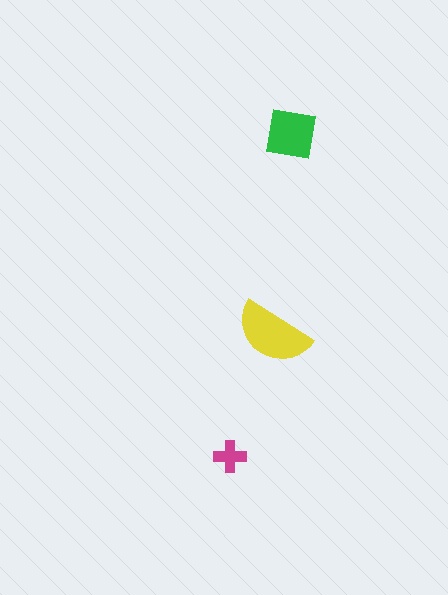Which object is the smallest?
The magenta cross.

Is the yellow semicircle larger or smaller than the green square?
Larger.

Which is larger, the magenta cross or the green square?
The green square.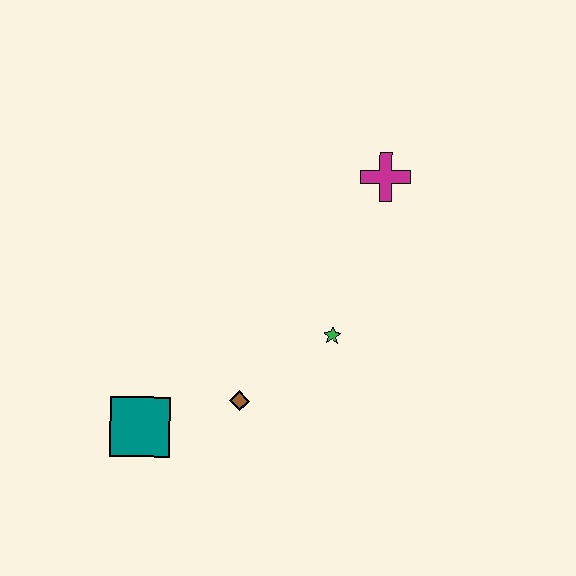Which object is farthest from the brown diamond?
The magenta cross is farthest from the brown diamond.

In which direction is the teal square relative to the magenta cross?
The teal square is below the magenta cross.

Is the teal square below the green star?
Yes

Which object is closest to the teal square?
The brown diamond is closest to the teal square.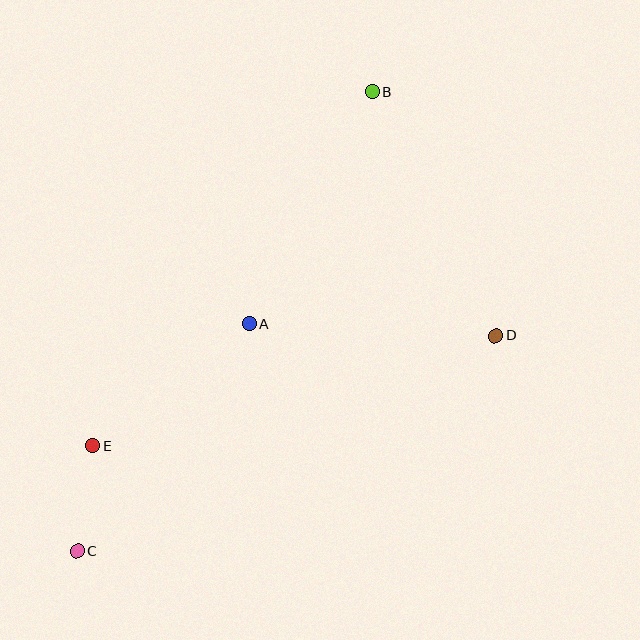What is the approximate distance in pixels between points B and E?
The distance between B and E is approximately 451 pixels.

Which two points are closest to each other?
Points C and E are closest to each other.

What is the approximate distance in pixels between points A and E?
The distance between A and E is approximately 199 pixels.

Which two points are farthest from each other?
Points B and C are farthest from each other.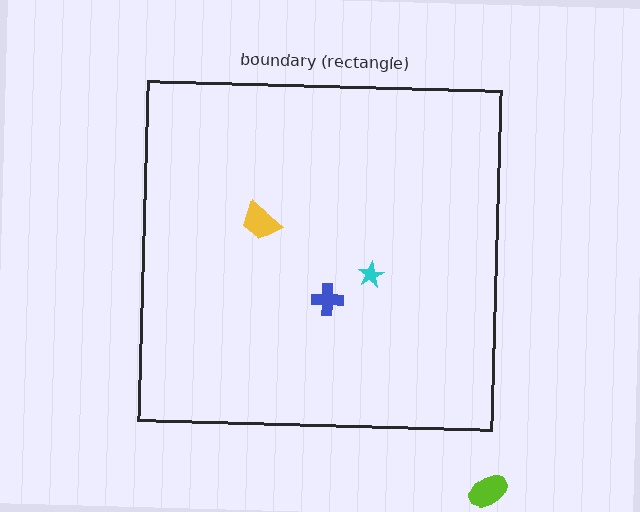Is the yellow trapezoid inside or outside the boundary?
Inside.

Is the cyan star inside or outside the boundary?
Inside.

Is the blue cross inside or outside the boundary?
Inside.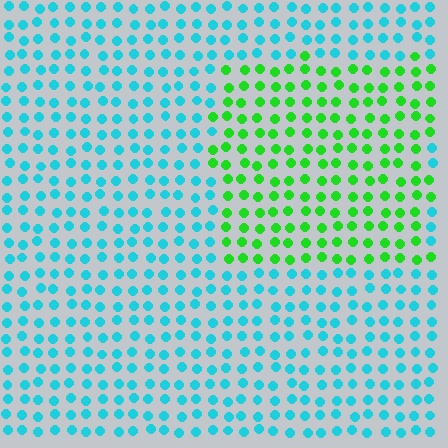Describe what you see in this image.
The image is filled with small cyan elements in a uniform arrangement. A rectangle-shaped region is visible where the elements are tinted to a slightly different hue, forming a subtle color boundary.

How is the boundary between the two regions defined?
The boundary is defined purely by a slight shift in hue (about 63 degrees). Spacing, size, and orientation are identical on both sides.